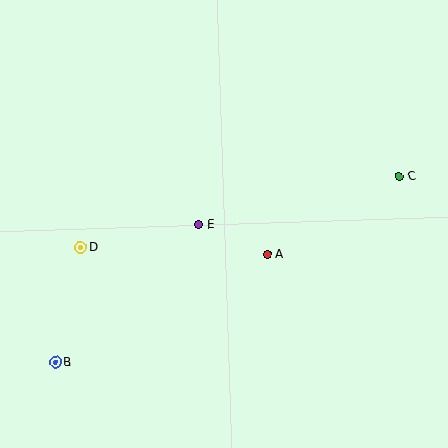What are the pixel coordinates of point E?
Point E is at (199, 225).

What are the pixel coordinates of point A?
Point A is at (267, 254).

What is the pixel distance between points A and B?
The distance between A and B is 237 pixels.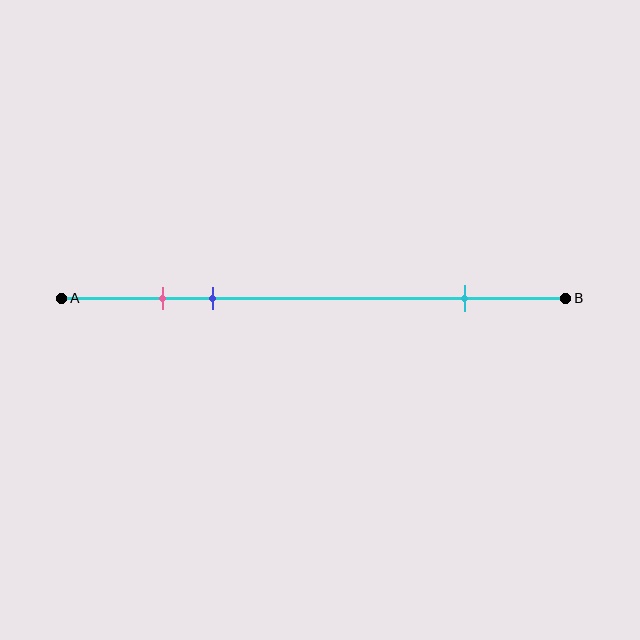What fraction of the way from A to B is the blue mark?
The blue mark is approximately 30% (0.3) of the way from A to B.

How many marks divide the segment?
There are 3 marks dividing the segment.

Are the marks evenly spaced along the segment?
No, the marks are not evenly spaced.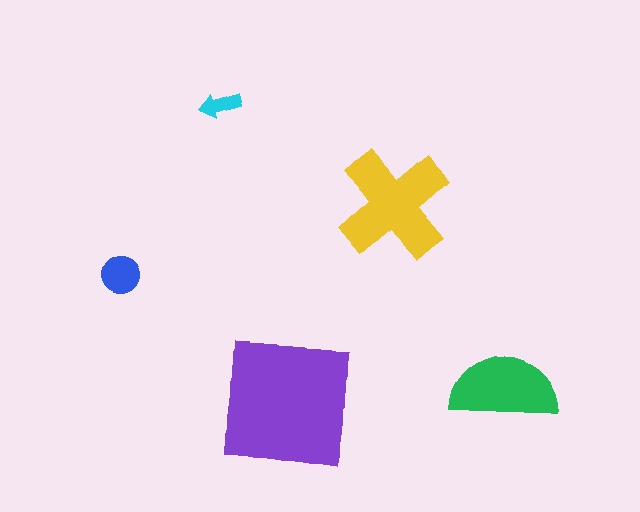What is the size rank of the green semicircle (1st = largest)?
3rd.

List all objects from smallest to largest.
The cyan arrow, the blue circle, the green semicircle, the yellow cross, the purple square.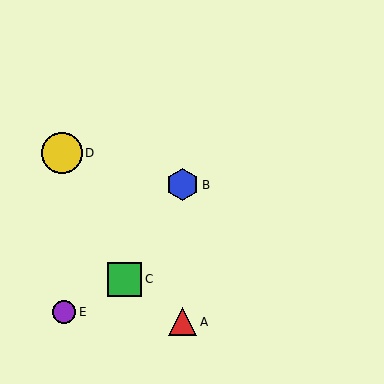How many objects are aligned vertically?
2 objects (A, B) are aligned vertically.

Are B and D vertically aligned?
No, B is at x≈183 and D is at x≈62.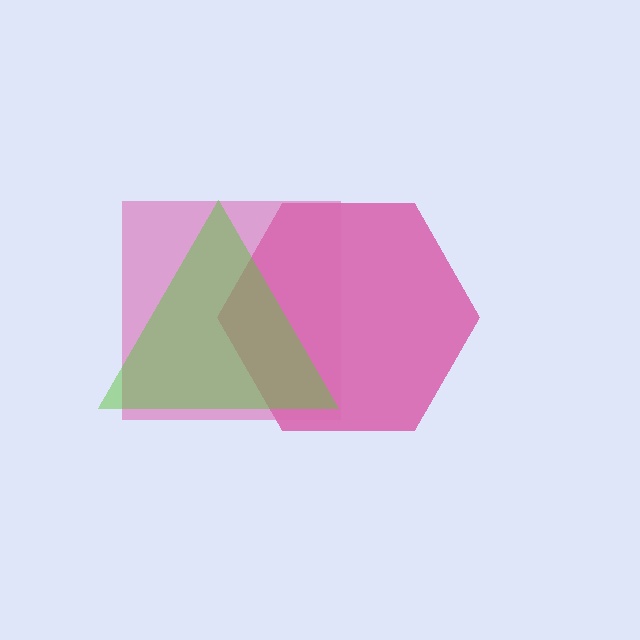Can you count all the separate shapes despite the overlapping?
Yes, there are 3 separate shapes.